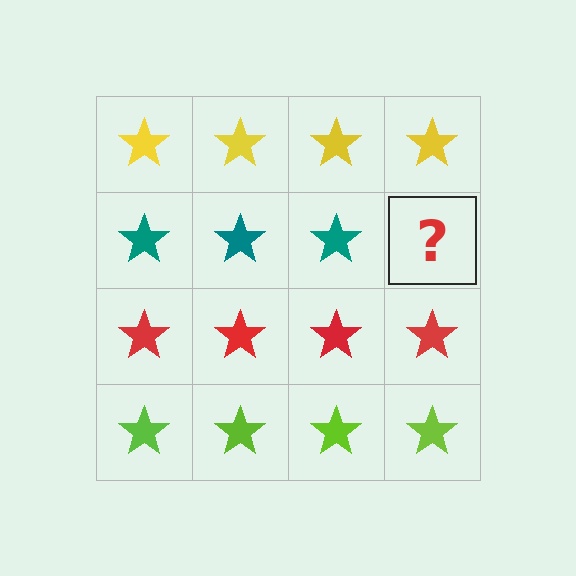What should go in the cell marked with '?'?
The missing cell should contain a teal star.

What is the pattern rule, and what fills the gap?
The rule is that each row has a consistent color. The gap should be filled with a teal star.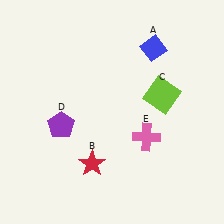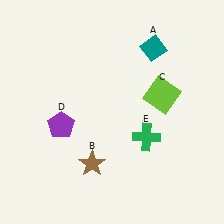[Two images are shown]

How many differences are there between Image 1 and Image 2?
There are 3 differences between the two images.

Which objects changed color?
A changed from blue to teal. B changed from red to brown. E changed from pink to green.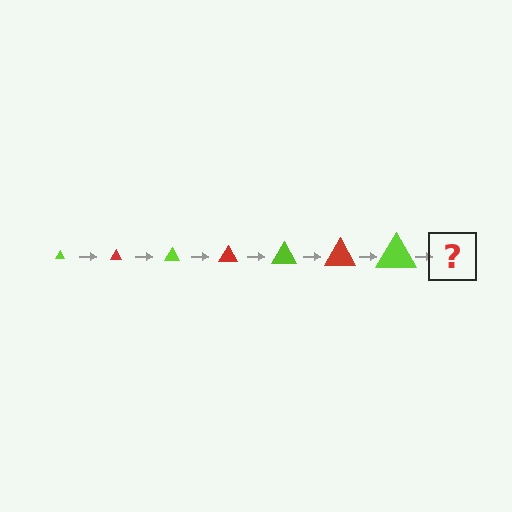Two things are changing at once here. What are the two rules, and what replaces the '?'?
The two rules are that the triangle grows larger each step and the color cycles through lime and red. The '?' should be a red triangle, larger than the previous one.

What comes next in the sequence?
The next element should be a red triangle, larger than the previous one.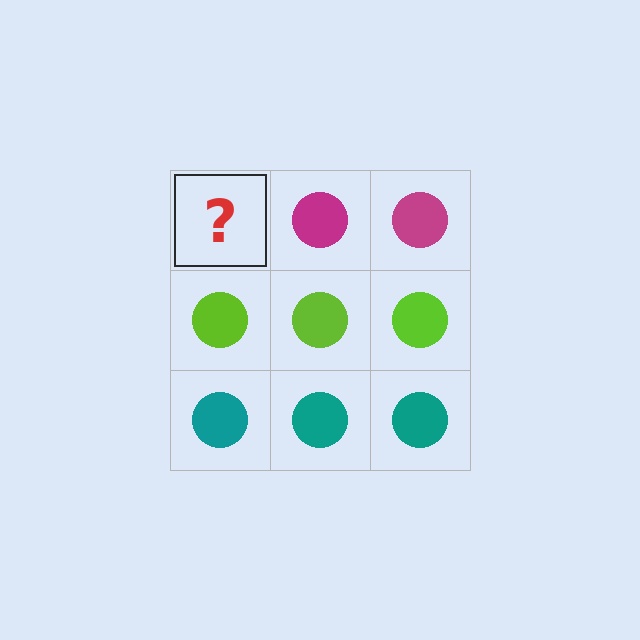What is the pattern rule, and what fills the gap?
The rule is that each row has a consistent color. The gap should be filled with a magenta circle.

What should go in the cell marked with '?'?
The missing cell should contain a magenta circle.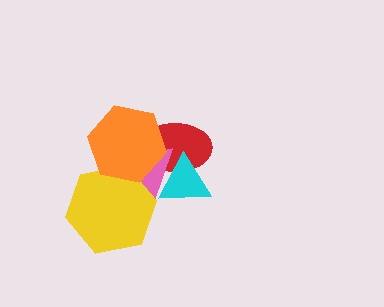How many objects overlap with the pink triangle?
4 objects overlap with the pink triangle.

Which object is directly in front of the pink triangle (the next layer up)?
The yellow hexagon is directly in front of the pink triangle.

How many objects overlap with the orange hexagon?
3 objects overlap with the orange hexagon.